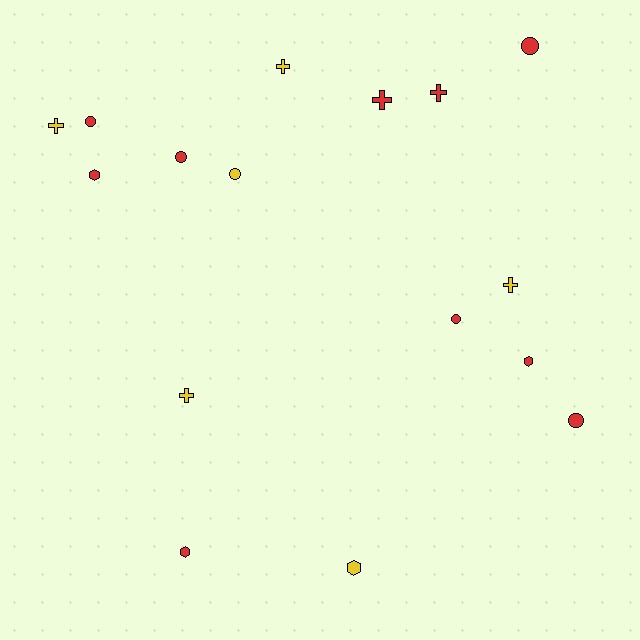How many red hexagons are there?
There are 3 red hexagons.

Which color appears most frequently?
Red, with 10 objects.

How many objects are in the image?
There are 16 objects.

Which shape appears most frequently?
Cross, with 6 objects.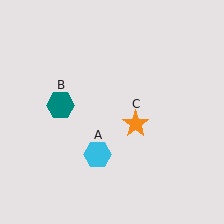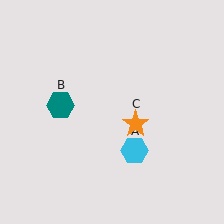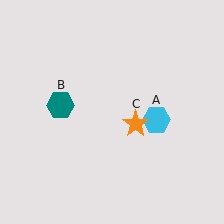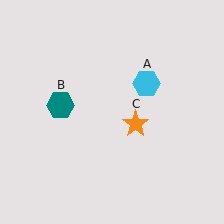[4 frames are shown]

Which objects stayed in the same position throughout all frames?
Teal hexagon (object B) and orange star (object C) remained stationary.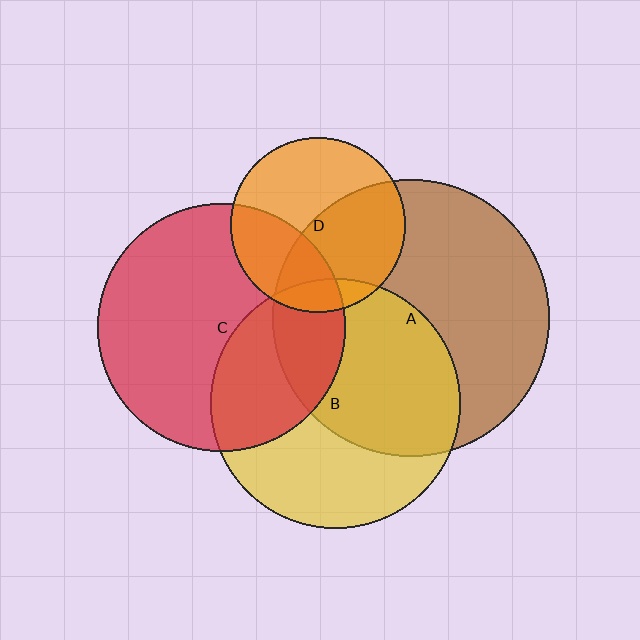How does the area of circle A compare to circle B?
Approximately 1.2 times.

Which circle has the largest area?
Circle A (brown).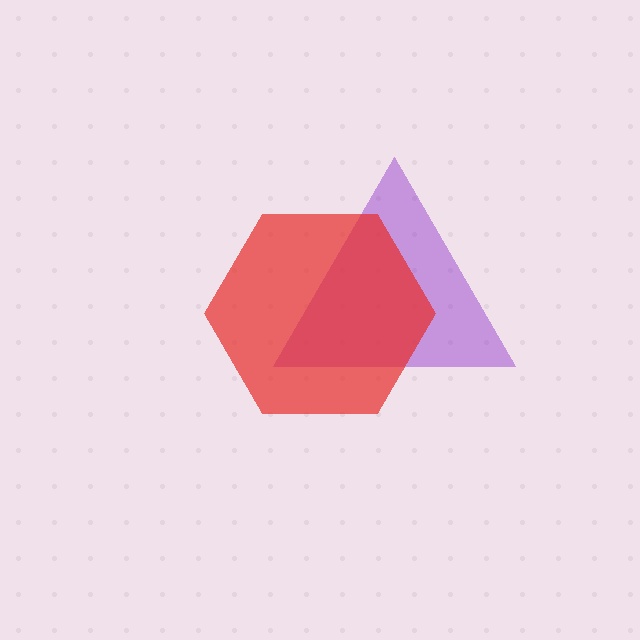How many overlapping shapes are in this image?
There are 2 overlapping shapes in the image.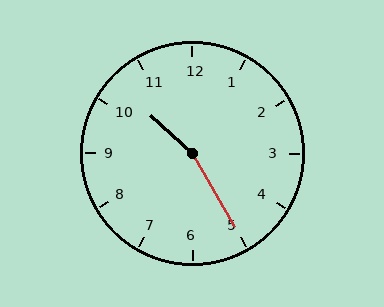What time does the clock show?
10:25.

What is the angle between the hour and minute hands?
Approximately 162 degrees.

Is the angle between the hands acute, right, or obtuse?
It is obtuse.